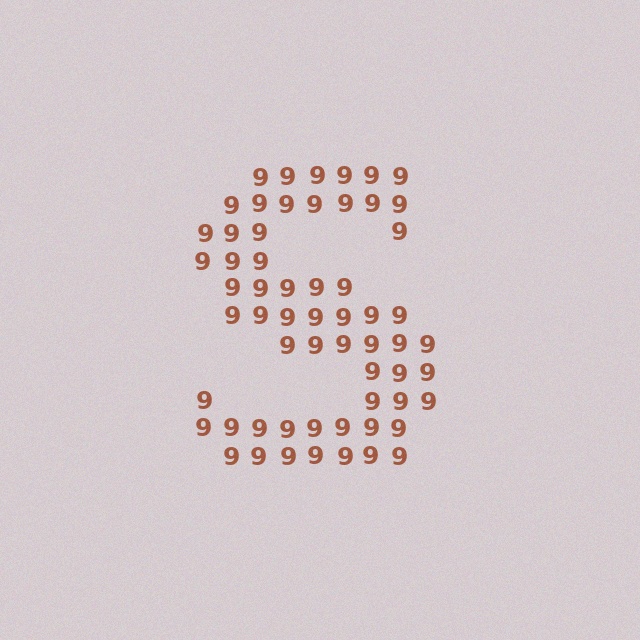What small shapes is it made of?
It is made of small digit 9's.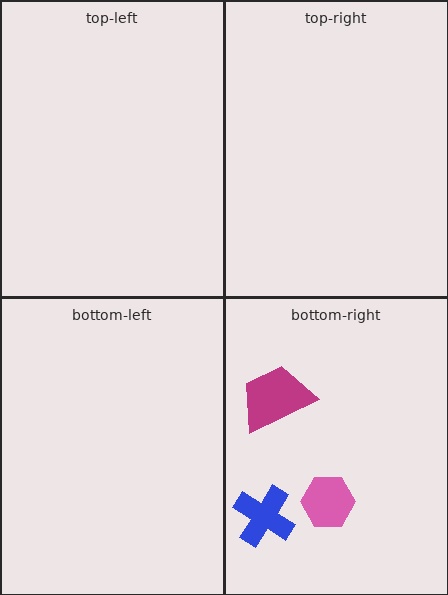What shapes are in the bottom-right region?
The magenta trapezoid, the pink hexagon, the blue cross.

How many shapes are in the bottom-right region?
3.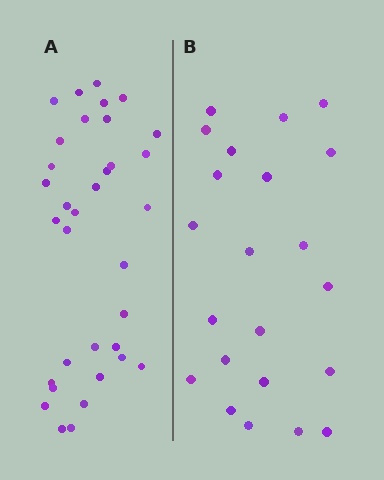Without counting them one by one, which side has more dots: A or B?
Region A (the left region) has more dots.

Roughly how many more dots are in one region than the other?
Region A has roughly 12 or so more dots than region B.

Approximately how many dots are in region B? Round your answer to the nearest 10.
About 20 dots. (The exact count is 22, which rounds to 20.)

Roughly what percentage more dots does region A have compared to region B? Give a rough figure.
About 55% more.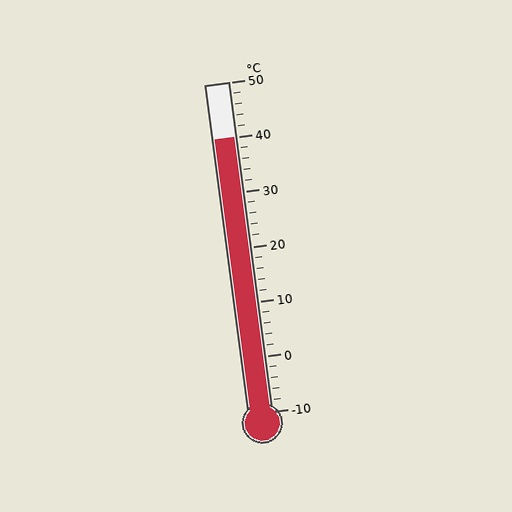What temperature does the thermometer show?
The thermometer shows approximately 40°C.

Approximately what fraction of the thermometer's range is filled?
The thermometer is filled to approximately 85% of its range.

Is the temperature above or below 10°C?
The temperature is above 10°C.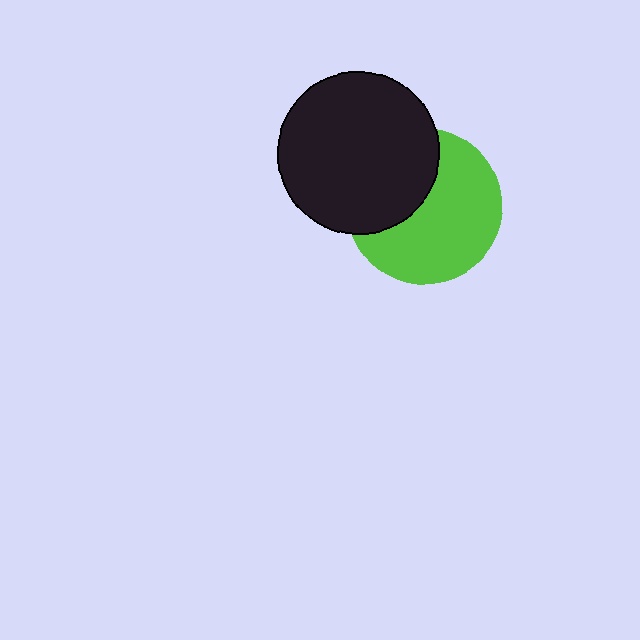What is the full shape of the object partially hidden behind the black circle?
The partially hidden object is a lime circle.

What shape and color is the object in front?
The object in front is a black circle.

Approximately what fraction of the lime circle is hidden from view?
Roughly 37% of the lime circle is hidden behind the black circle.